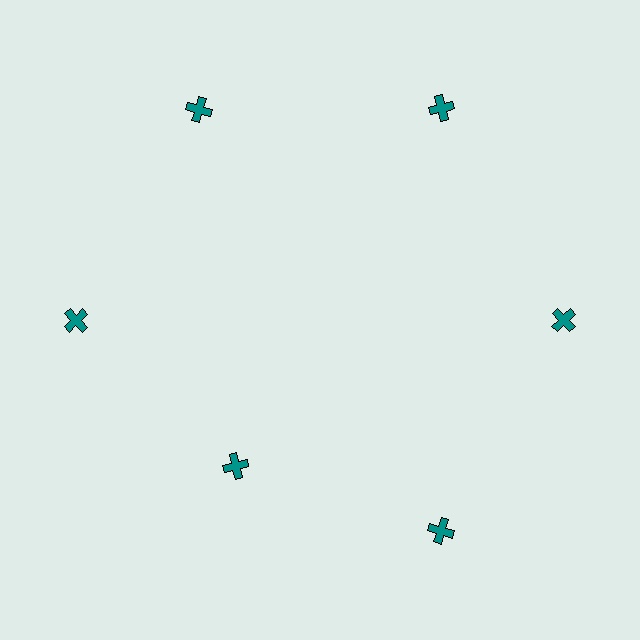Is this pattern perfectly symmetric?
No. The 6 teal crosses are arranged in a ring, but one element near the 7 o'clock position is pulled inward toward the center, breaking the 6-fold rotational symmetry.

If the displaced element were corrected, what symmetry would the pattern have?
It would have 6-fold rotational symmetry — the pattern would map onto itself every 60 degrees.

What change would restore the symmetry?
The symmetry would be restored by moving it outward, back onto the ring so that all 6 crosses sit at equal angles and equal distance from the center.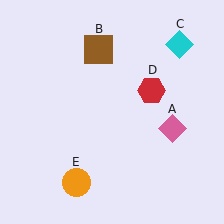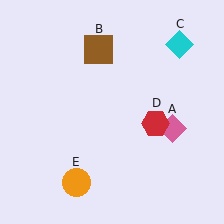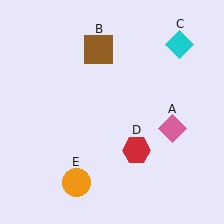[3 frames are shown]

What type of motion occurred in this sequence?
The red hexagon (object D) rotated clockwise around the center of the scene.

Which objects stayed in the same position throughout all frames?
Pink diamond (object A) and brown square (object B) and cyan diamond (object C) and orange circle (object E) remained stationary.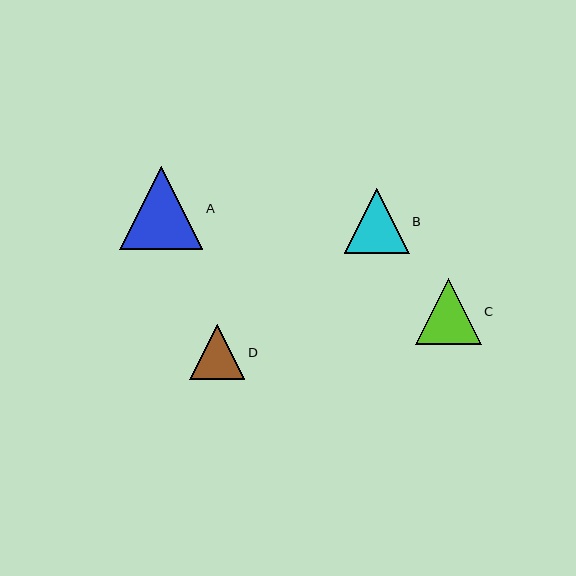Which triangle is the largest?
Triangle A is the largest with a size of approximately 83 pixels.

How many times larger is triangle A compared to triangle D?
Triangle A is approximately 1.5 times the size of triangle D.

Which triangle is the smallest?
Triangle D is the smallest with a size of approximately 55 pixels.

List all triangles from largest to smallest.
From largest to smallest: A, C, B, D.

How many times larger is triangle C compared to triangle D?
Triangle C is approximately 1.2 times the size of triangle D.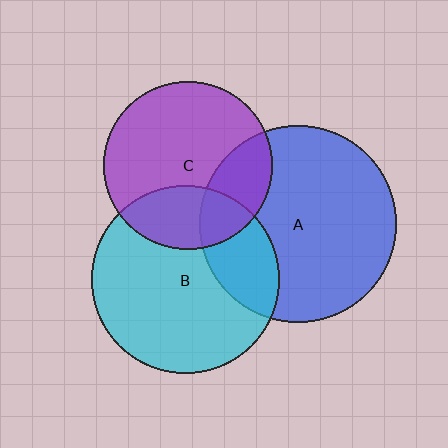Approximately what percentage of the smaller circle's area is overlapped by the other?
Approximately 25%.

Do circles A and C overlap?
Yes.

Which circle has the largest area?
Circle A (blue).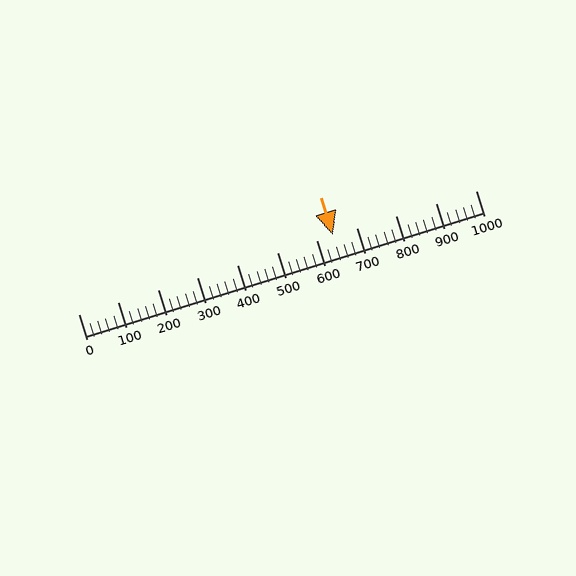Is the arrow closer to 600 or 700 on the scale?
The arrow is closer to 600.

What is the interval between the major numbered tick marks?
The major tick marks are spaced 100 units apart.